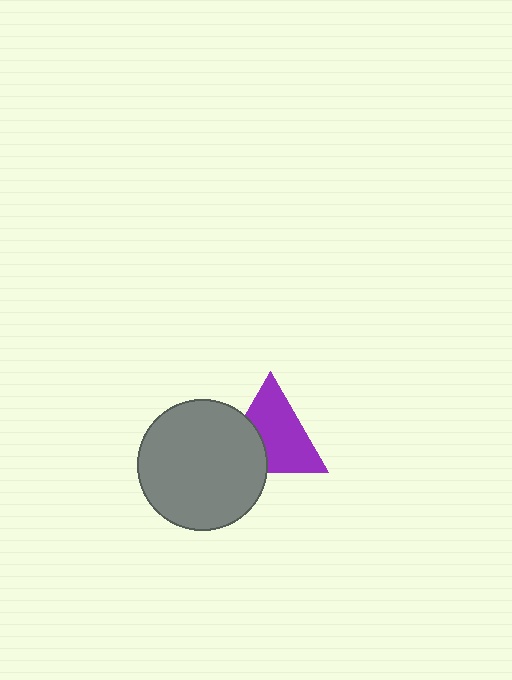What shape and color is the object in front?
The object in front is a gray circle.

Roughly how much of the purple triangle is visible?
Most of it is visible (roughly 68%).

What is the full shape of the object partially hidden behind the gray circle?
The partially hidden object is a purple triangle.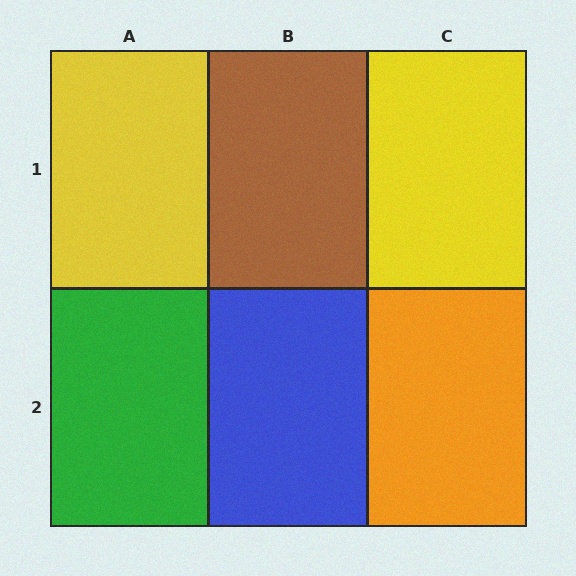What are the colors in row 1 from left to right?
Yellow, brown, yellow.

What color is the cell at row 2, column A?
Green.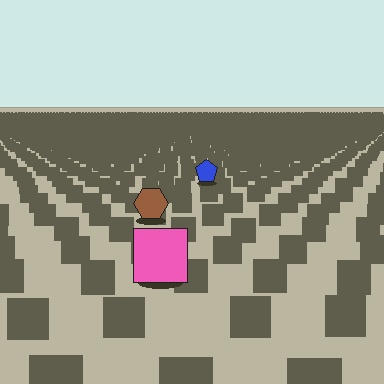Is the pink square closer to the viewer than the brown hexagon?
Yes. The pink square is closer — you can tell from the texture gradient: the ground texture is coarser near it.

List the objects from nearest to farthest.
From nearest to farthest: the pink square, the brown hexagon, the blue pentagon.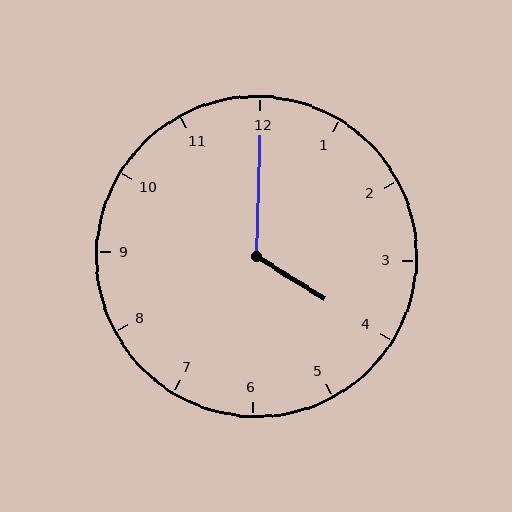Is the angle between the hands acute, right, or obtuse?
It is obtuse.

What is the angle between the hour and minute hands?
Approximately 120 degrees.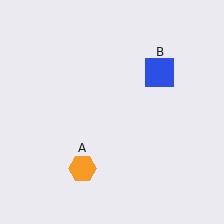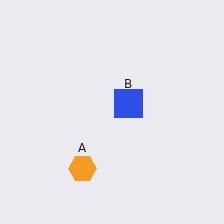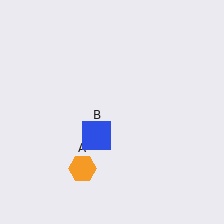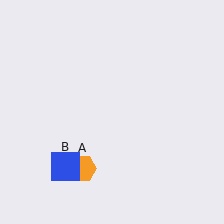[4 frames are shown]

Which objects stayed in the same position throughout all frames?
Orange hexagon (object A) remained stationary.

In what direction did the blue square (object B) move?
The blue square (object B) moved down and to the left.